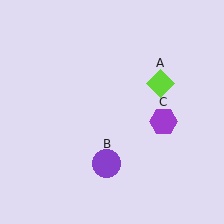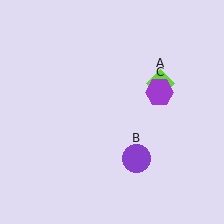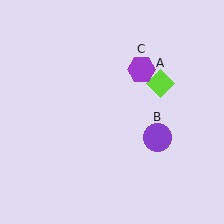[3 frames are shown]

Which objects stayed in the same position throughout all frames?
Lime diamond (object A) remained stationary.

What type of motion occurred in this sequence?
The purple circle (object B), purple hexagon (object C) rotated counterclockwise around the center of the scene.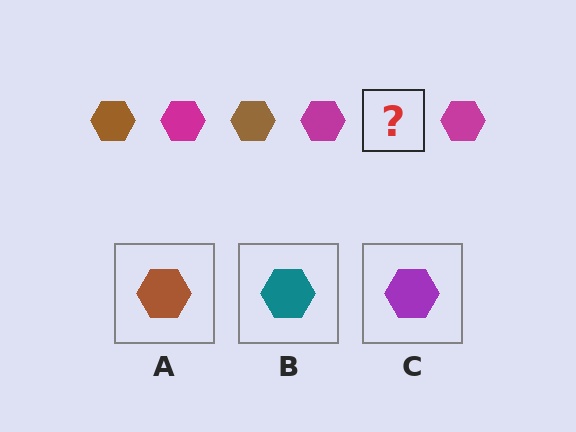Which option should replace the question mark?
Option A.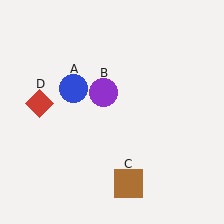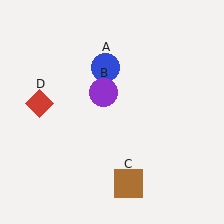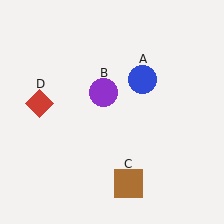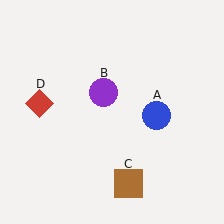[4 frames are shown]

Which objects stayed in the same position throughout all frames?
Purple circle (object B) and brown square (object C) and red diamond (object D) remained stationary.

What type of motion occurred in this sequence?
The blue circle (object A) rotated clockwise around the center of the scene.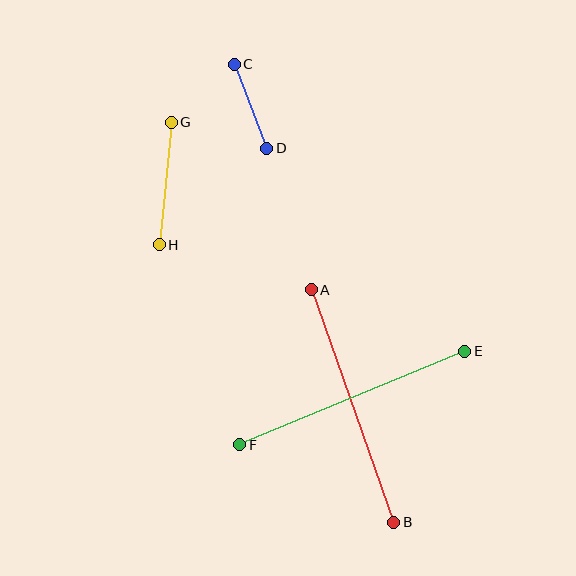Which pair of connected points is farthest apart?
Points A and B are farthest apart.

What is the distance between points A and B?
The distance is approximately 246 pixels.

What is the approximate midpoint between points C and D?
The midpoint is at approximately (250, 106) pixels.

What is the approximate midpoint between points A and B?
The midpoint is at approximately (352, 406) pixels.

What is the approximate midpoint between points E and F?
The midpoint is at approximately (352, 398) pixels.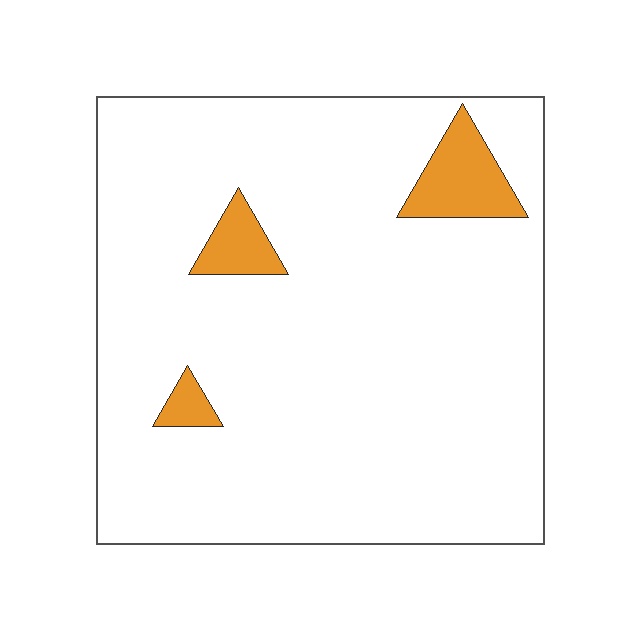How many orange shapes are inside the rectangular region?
3.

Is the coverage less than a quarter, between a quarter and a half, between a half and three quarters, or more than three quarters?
Less than a quarter.